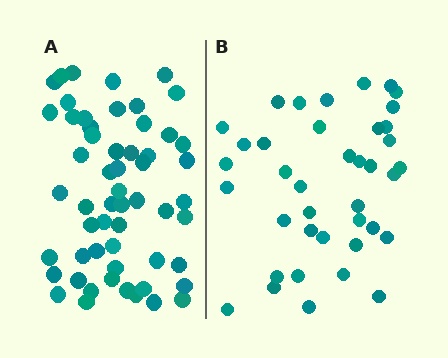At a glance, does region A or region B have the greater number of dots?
Region A (the left region) has more dots.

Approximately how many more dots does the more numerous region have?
Region A has approximately 15 more dots than region B.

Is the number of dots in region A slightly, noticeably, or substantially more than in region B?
Region A has noticeably more, but not dramatically so. The ratio is roughly 1.4 to 1.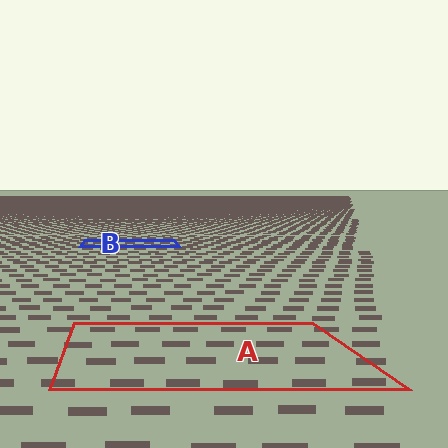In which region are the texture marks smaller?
The texture marks are smaller in region B, because it is farther away.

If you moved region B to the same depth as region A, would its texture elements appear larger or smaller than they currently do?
They would appear larger. At a closer depth, the same texture elements are projected at a bigger on-screen size.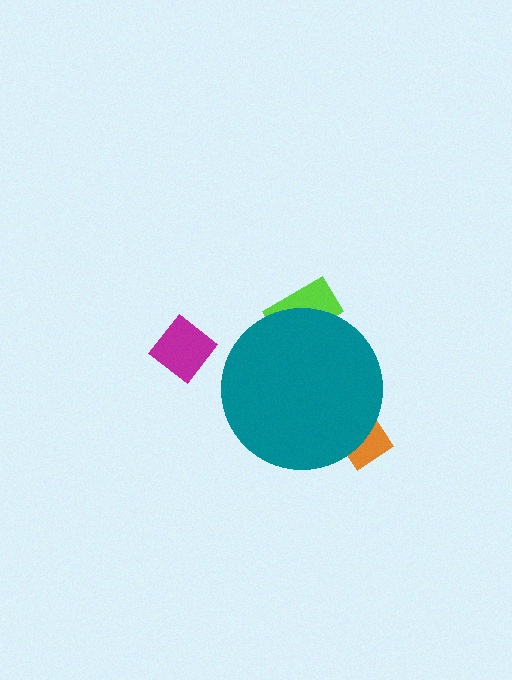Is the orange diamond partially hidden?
Yes, the orange diamond is partially hidden behind the teal circle.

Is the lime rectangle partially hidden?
Yes, the lime rectangle is partially hidden behind the teal circle.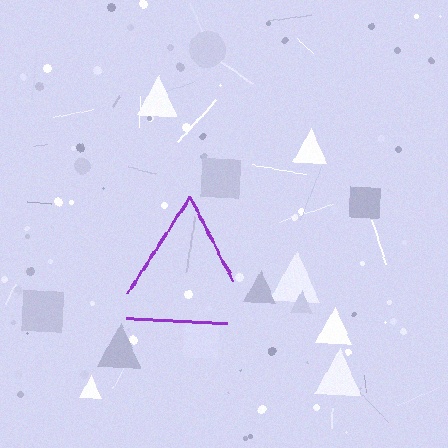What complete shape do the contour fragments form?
The contour fragments form a triangle.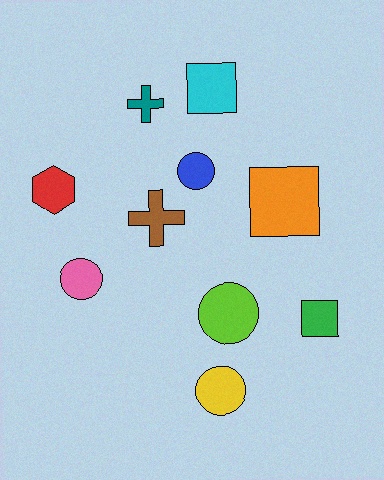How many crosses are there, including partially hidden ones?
There are 2 crosses.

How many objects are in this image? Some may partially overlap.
There are 10 objects.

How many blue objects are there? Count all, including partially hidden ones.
There is 1 blue object.